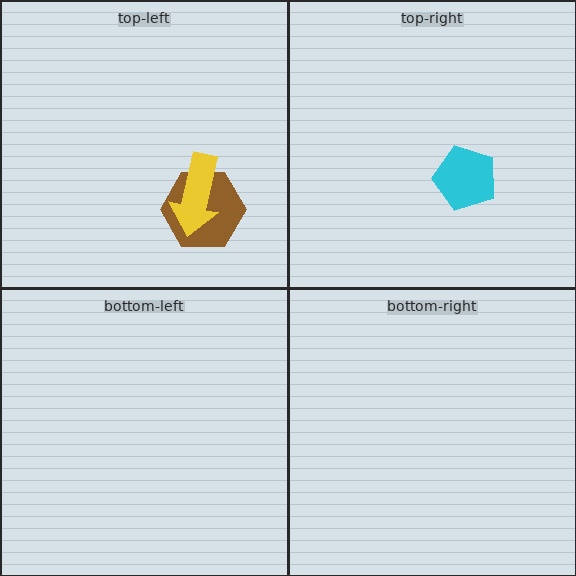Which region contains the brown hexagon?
The top-left region.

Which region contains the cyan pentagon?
The top-right region.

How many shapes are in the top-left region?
2.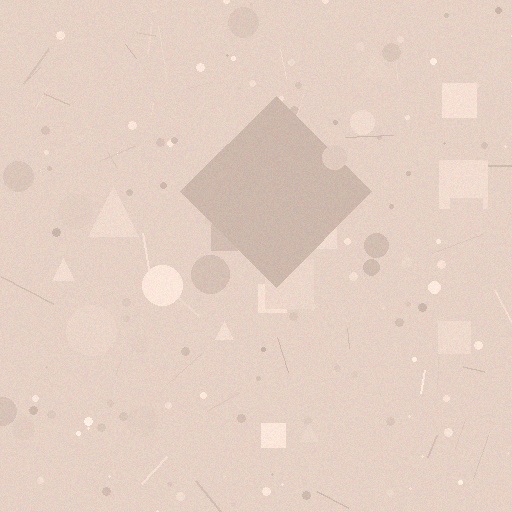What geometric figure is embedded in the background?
A diamond is embedded in the background.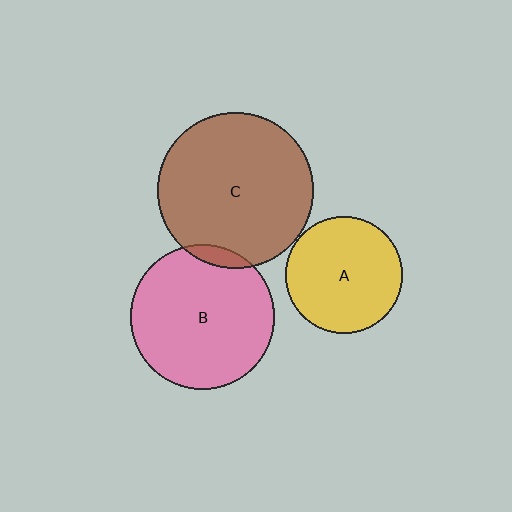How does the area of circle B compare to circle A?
Approximately 1.5 times.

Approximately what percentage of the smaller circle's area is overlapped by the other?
Approximately 5%.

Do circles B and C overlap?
Yes.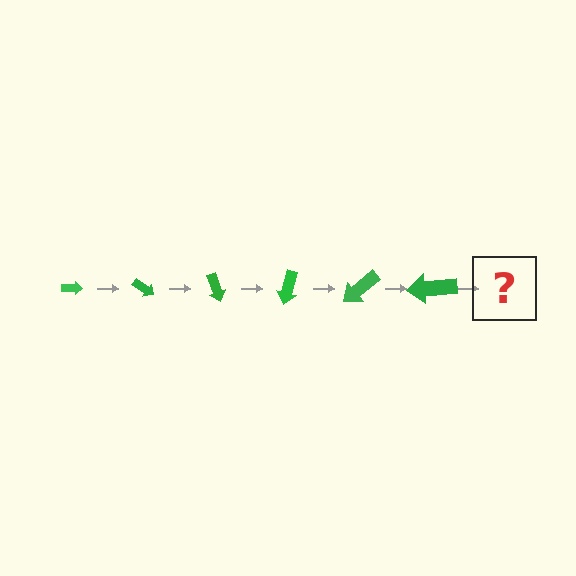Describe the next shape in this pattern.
It should be an arrow, larger than the previous one and rotated 210 degrees from the start.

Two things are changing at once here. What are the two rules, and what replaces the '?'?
The two rules are that the arrow grows larger each step and it rotates 35 degrees each step. The '?' should be an arrow, larger than the previous one and rotated 210 degrees from the start.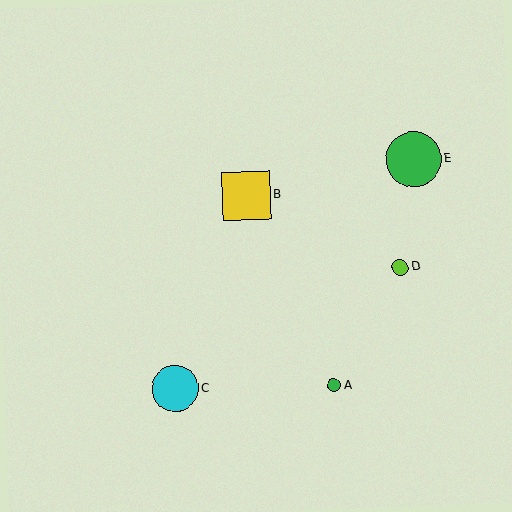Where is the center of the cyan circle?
The center of the cyan circle is at (175, 389).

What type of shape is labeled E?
Shape E is a green circle.